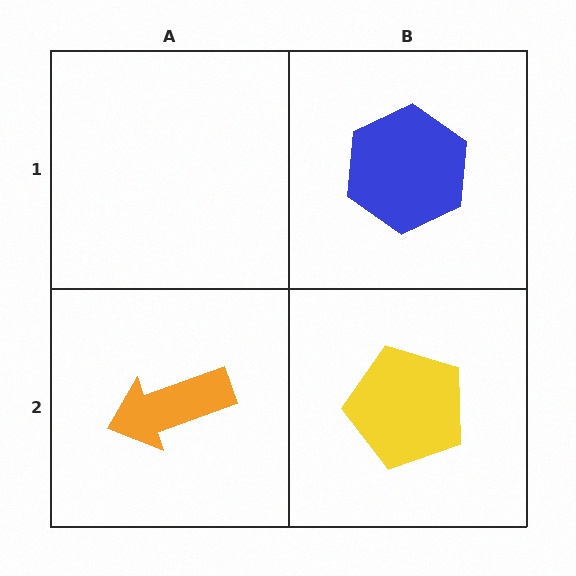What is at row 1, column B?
A blue hexagon.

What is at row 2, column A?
An orange arrow.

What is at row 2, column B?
A yellow pentagon.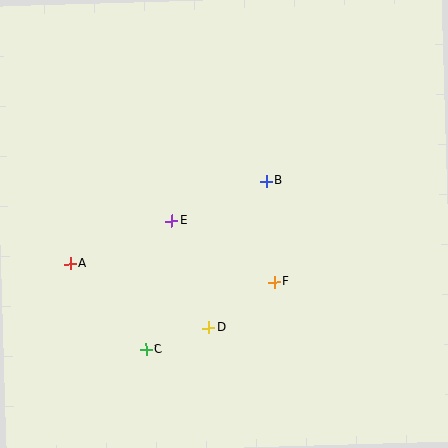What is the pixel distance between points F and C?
The distance between F and C is 145 pixels.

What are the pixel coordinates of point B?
Point B is at (266, 181).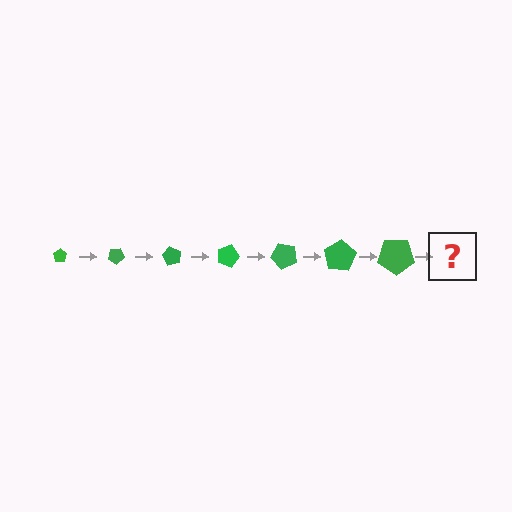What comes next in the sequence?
The next element should be a pentagon, larger than the previous one and rotated 210 degrees from the start.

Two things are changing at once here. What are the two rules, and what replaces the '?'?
The two rules are that the pentagon grows larger each step and it rotates 30 degrees each step. The '?' should be a pentagon, larger than the previous one and rotated 210 degrees from the start.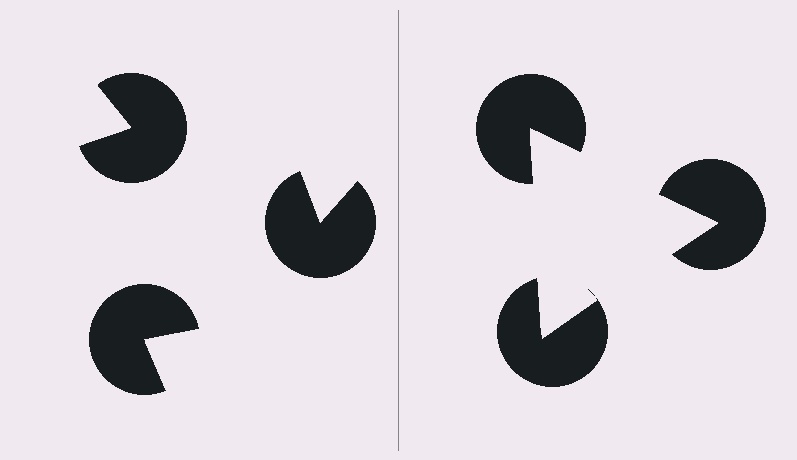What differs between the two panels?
The pac-man discs are positioned identically on both sides; only the wedge orientations differ. On the right they align to a triangle; on the left they are misaligned.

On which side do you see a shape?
An illusory triangle appears on the right side. On the left side the wedge cuts are rotated, so no coherent shape forms.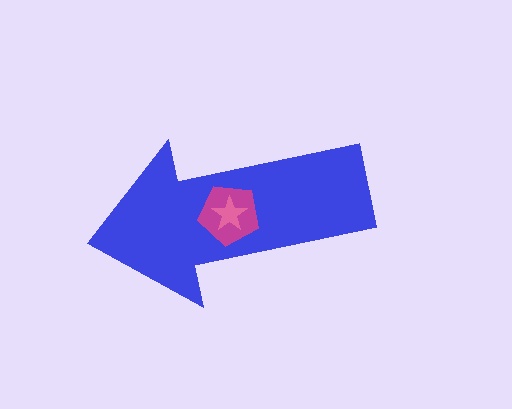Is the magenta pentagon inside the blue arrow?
Yes.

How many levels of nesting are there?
3.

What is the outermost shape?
The blue arrow.